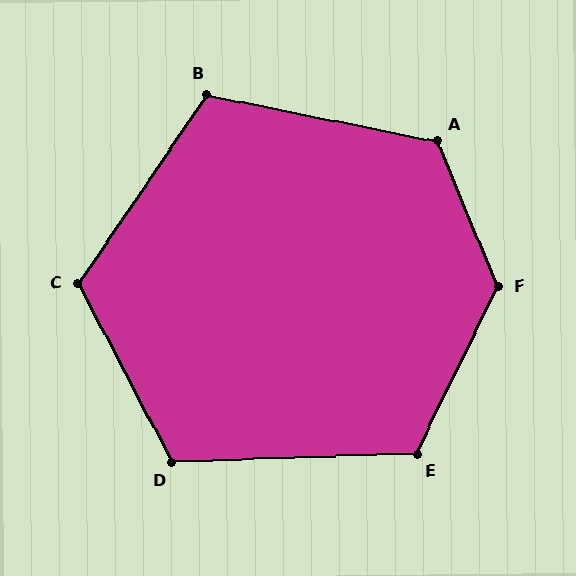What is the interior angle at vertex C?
Approximately 118 degrees (obtuse).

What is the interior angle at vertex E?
Approximately 118 degrees (obtuse).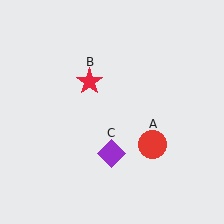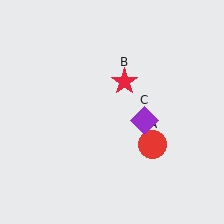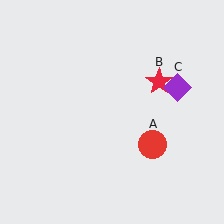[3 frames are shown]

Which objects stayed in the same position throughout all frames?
Red circle (object A) remained stationary.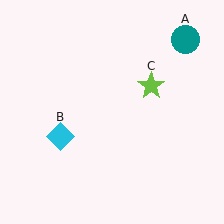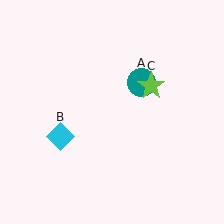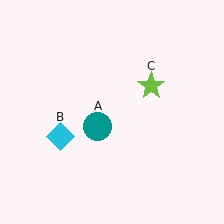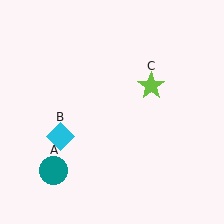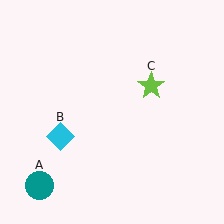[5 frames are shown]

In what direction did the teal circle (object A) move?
The teal circle (object A) moved down and to the left.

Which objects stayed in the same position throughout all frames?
Cyan diamond (object B) and lime star (object C) remained stationary.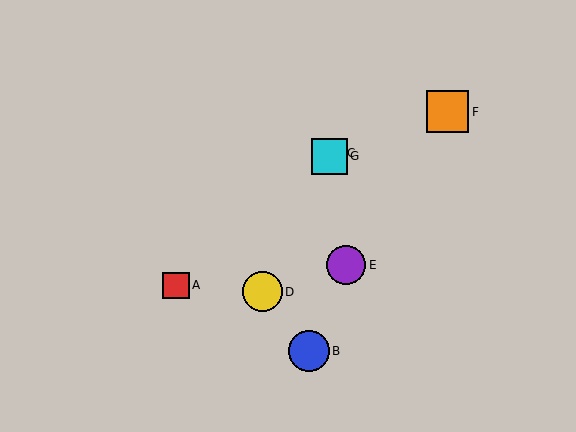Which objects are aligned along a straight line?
Objects A, C, G are aligned along a straight line.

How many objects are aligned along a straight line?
3 objects (A, C, G) are aligned along a straight line.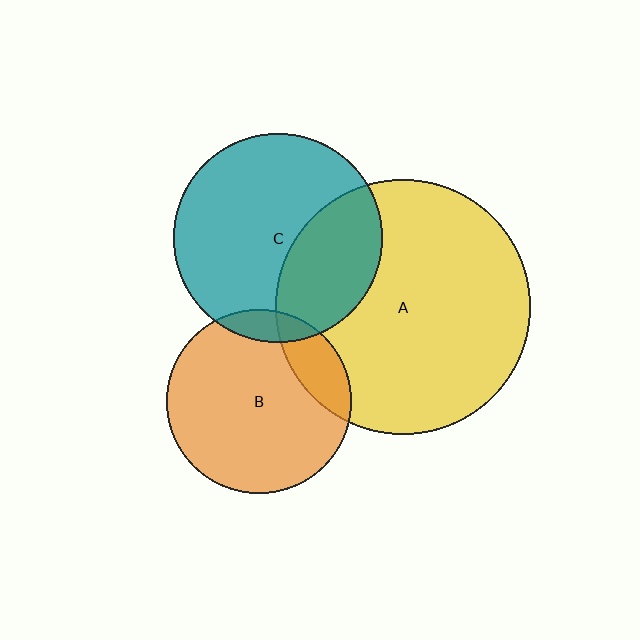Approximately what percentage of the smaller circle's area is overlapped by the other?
Approximately 10%.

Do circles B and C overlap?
Yes.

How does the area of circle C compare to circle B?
Approximately 1.3 times.